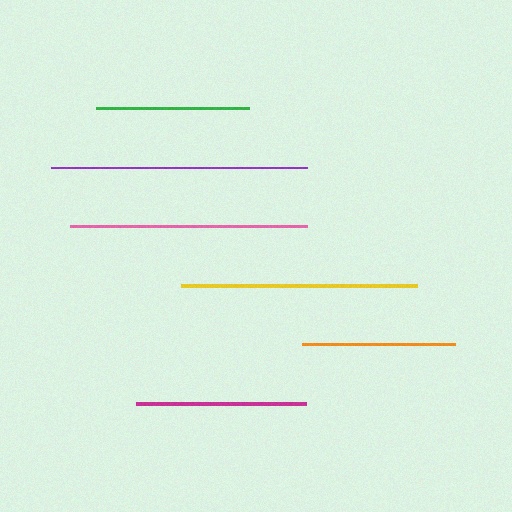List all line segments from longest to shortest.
From longest to shortest: purple, pink, yellow, magenta, orange, green.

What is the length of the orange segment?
The orange segment is approximately 154 pixels long.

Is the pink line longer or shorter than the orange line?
The pink line is longer than the orange line.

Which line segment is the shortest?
The green line is the shortest at approximately 152 pixels.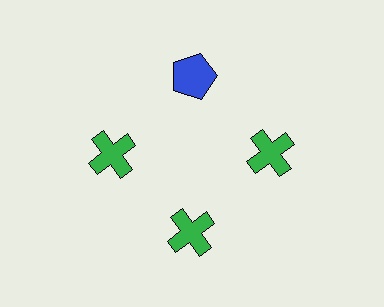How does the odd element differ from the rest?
It differs in both color (blue instead of green) and shape (pentagon instead of cross).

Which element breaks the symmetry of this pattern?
The blue pentagon at roughly the 12 o'clock position breaks the symmetry. All other shapes are green crosses.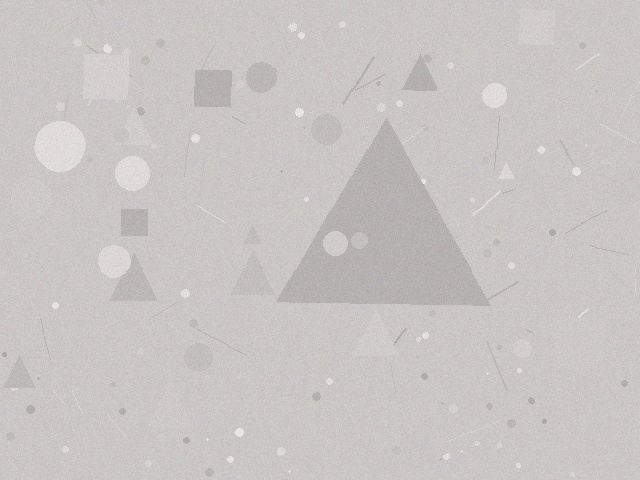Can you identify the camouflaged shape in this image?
The camouflaged shape is a triangle.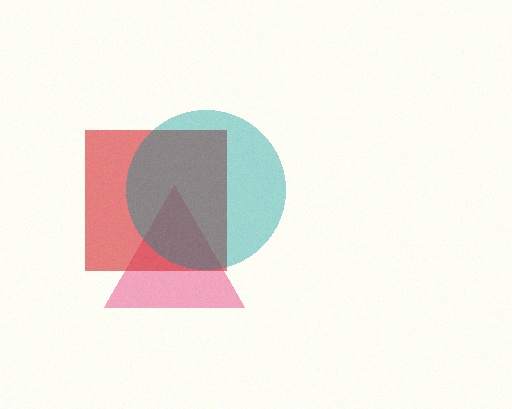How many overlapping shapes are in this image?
There are 3 overlapping shapes in the image.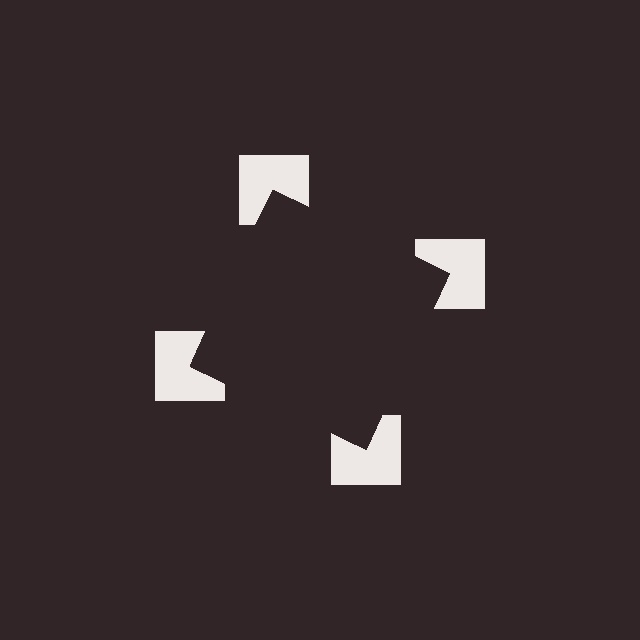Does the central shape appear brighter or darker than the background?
It typically appears slightly darker than the background, even though no actual brightness change is drawn.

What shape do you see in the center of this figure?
An illusory square — its edges are inferred from the aligned wedge cuts in the notched squares, not physically drawn.